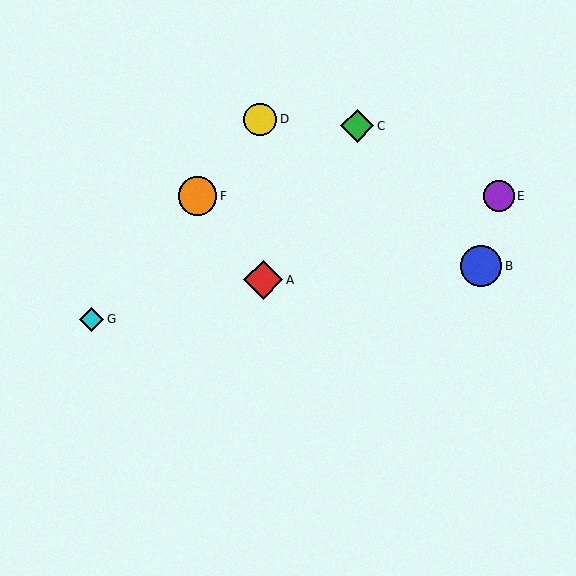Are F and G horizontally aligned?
No, F is at y≈196 and G is at y≈319.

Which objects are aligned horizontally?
Objects E, F are aligned horizontally.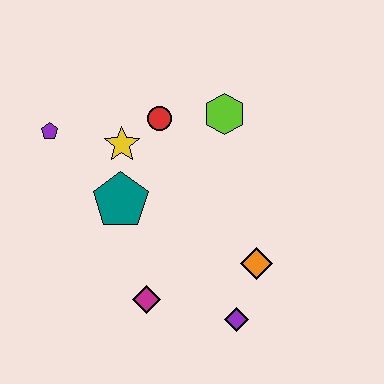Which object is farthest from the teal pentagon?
The purple diamond is farthest from the teal pentagon.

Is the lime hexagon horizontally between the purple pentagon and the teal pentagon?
No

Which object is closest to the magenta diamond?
The purple diamond is closest to the magenta diamond.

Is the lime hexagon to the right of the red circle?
Yes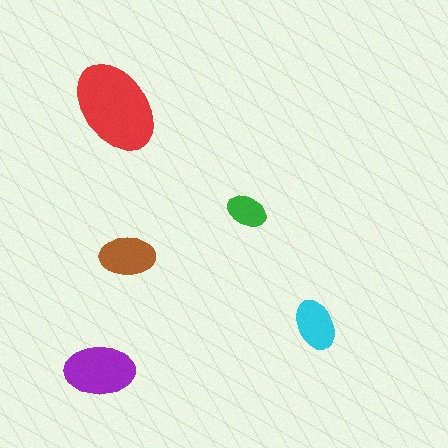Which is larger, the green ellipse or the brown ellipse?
The brown one.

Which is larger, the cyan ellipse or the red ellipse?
The red one.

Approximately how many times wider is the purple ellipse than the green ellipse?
About 1.5 times wider.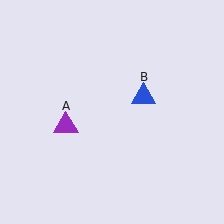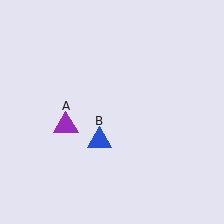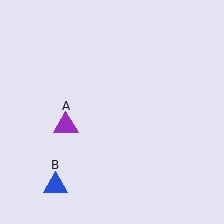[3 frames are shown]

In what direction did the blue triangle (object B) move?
The blue triangle (object B) moved down and to the left.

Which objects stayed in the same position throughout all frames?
Purple triangle (object A) remained stationary.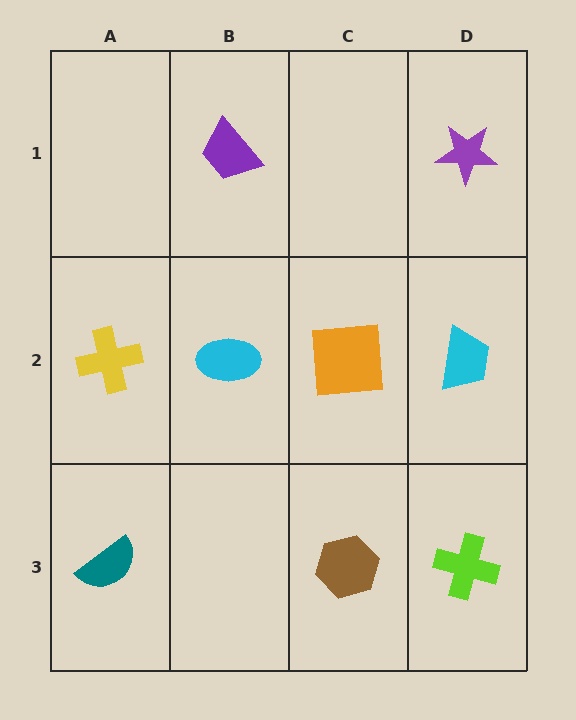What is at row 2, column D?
A cyan trapezoid.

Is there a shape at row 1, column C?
No, that cell is empty.